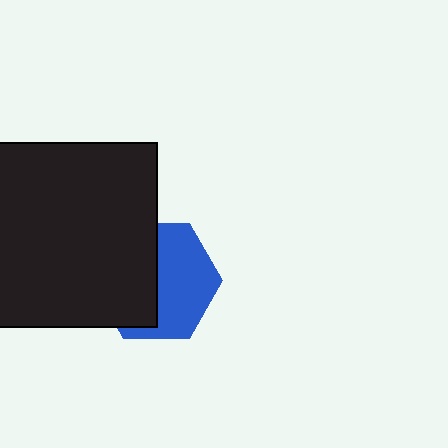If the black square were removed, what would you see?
You would see the complete blue hexagon.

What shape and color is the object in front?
The object in front is a black square.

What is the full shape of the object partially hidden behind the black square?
The partially hidden object is a blue hexagon.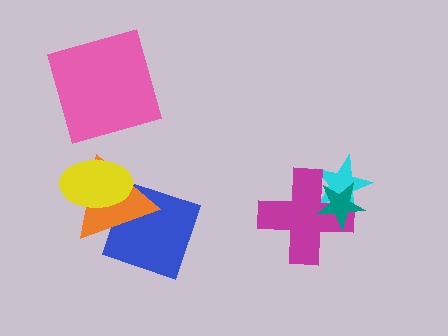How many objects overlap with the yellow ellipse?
1 object overlaps with the yellow ellipse.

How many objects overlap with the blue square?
1 object overlaps with the blue square.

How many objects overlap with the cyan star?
2 objects overlap with the cyan star.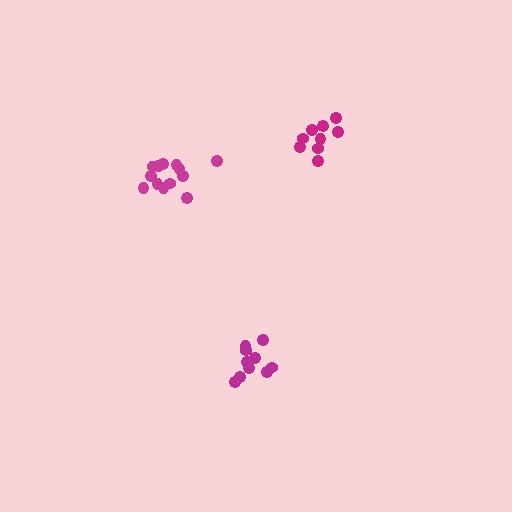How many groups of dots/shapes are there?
There are 3 groups.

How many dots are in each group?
Group 1: 13 dots, Group 2: 10 dots, Group 3: 9 dots (32 total).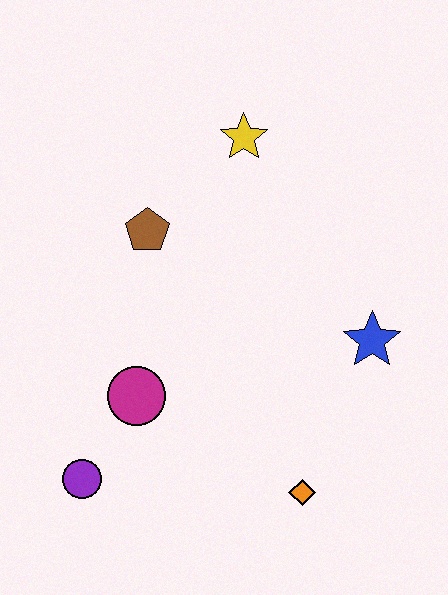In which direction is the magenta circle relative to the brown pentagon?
The magenta circle is below the brown pentagon.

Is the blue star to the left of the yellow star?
No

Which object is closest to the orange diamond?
The blue star is closest to the orange diamond.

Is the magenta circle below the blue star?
Yes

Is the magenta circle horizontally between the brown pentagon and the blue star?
No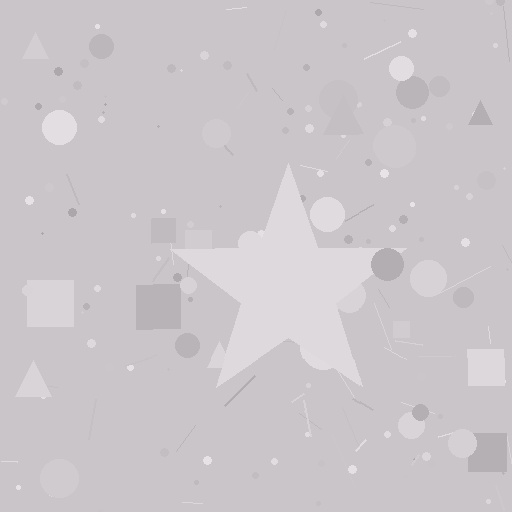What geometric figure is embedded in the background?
A star is embedded in the background.